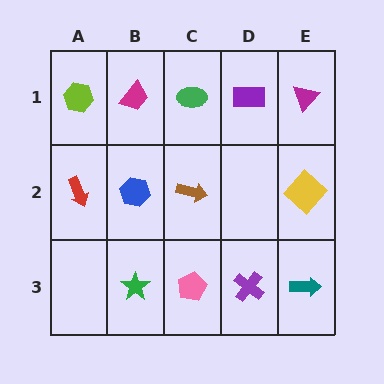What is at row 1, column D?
A purple rectangle.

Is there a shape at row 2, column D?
No, that cell is empty.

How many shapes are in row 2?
4 shapes.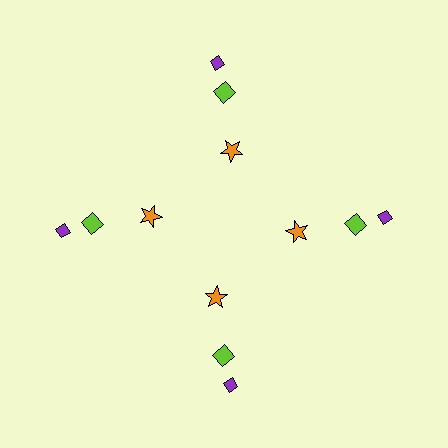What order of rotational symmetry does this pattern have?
This pattern has 4-fold rotational symmetry.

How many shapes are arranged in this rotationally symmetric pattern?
There are 12 shapes, arranged in 4 groups of 3.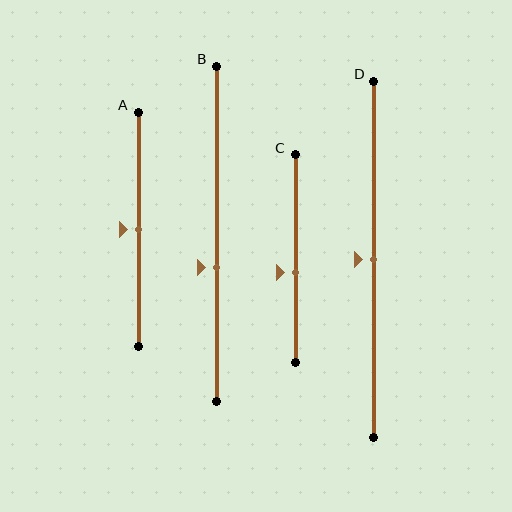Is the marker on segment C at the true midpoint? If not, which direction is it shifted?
No, the marker on segment C is shifted downward by about 7% of the segment length.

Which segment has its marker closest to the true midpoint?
Segment A has its marker closest to the true midpoint.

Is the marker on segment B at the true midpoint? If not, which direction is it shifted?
No, the marker on segment B is shifted downward by about 10% of the segment length.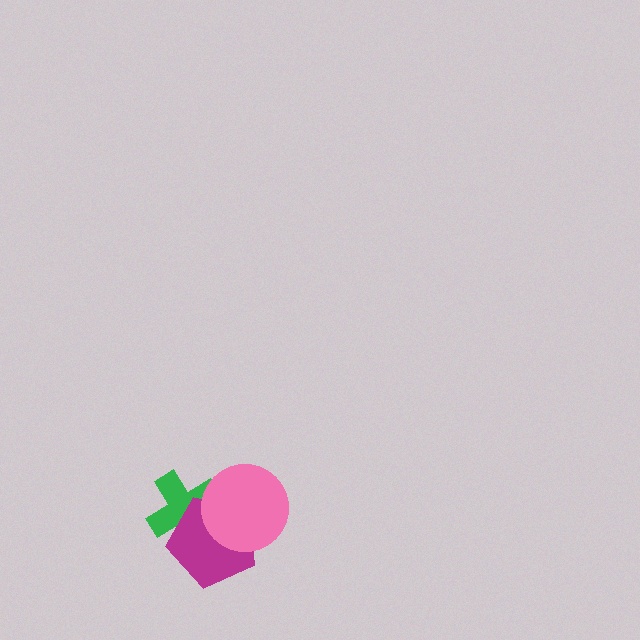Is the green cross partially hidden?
Yes, it is partially covered by another shape.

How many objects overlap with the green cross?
2 objects overlap with the green cross.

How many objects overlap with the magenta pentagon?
2 objects overlap with the magenta pentagon.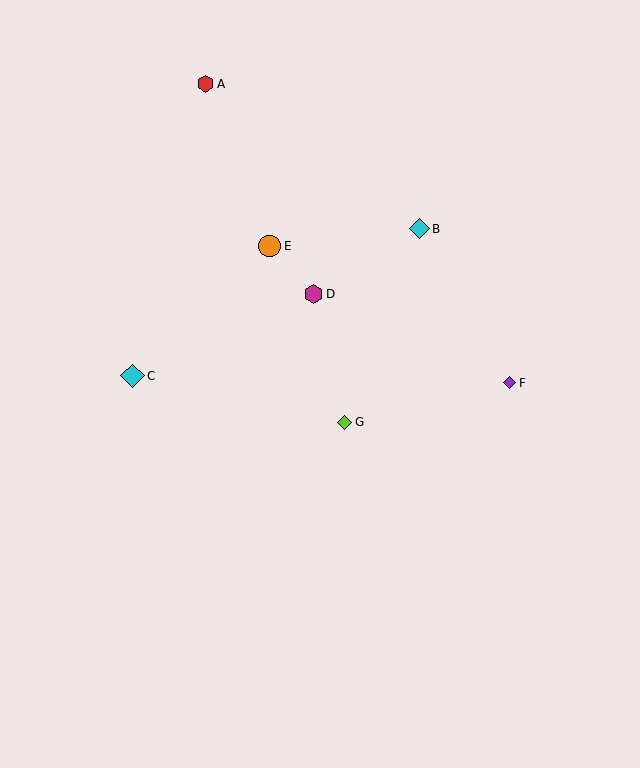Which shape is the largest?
The cyan diamond (labeled C) is the largest.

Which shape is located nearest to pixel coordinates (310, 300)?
The magenta hexagon (labeled D) at (313, 294) is nearest to that location.